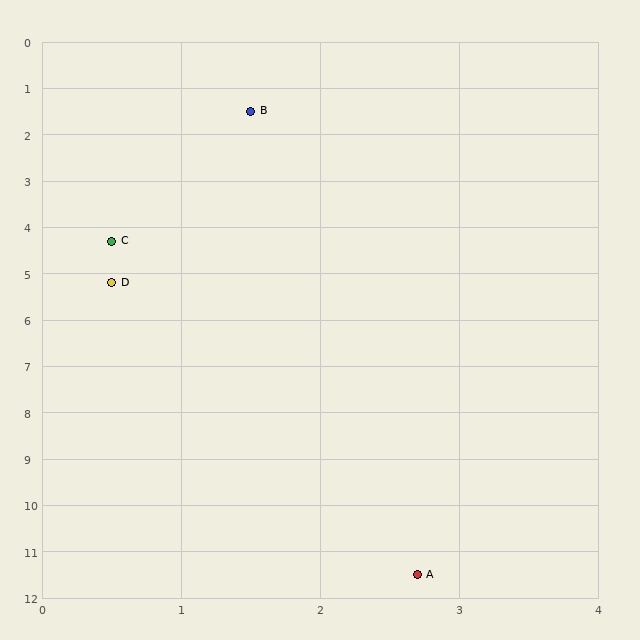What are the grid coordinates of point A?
Point A is at approximately (2.7, 11.5).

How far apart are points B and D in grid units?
Points B and D are about 3.8 grid units apart.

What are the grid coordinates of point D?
Point D is at approximately (0.5, 5.2).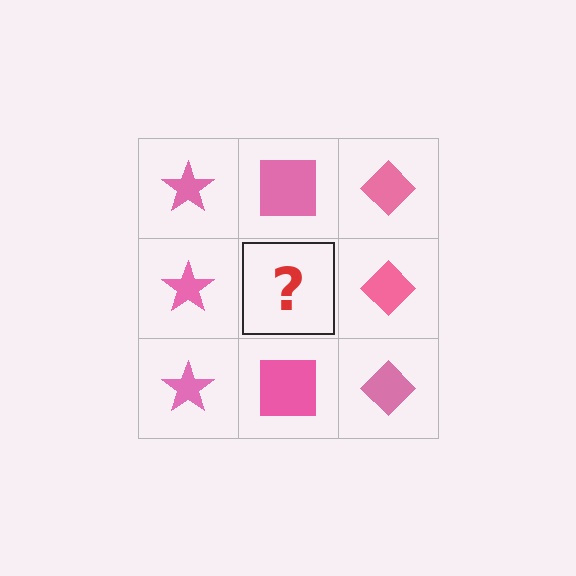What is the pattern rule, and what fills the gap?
The rule is that each column has a consistent shape. The gap should be filled with a pink square.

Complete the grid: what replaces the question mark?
The question mark should be replaced with a pink square.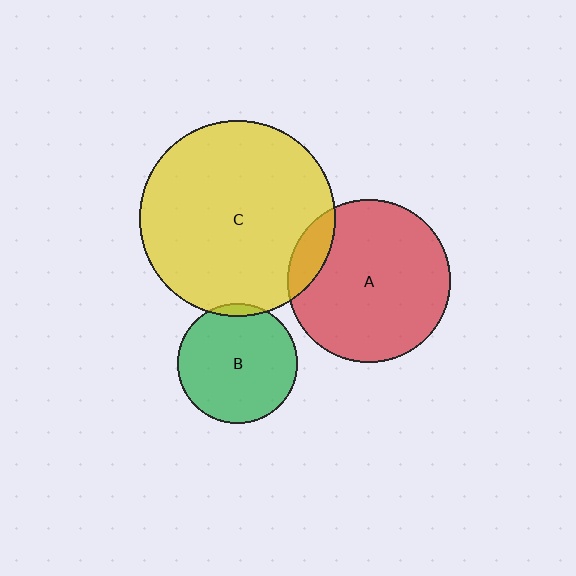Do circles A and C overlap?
Yes.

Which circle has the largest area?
Circle C (yellow).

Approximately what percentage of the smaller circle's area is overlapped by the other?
Approximately 10%.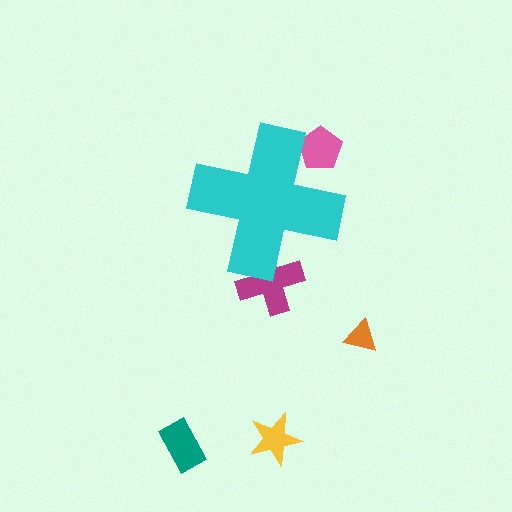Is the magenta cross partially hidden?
Yes, the magenta cross is partially hidden behind the cyan cross.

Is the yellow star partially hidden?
No, the yellow star is fully visible.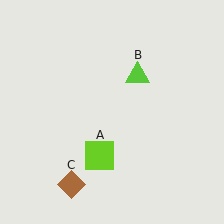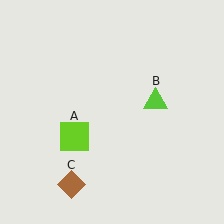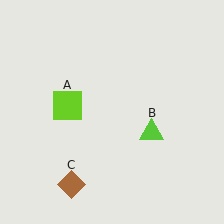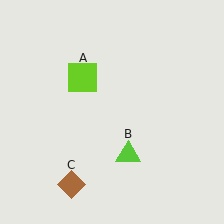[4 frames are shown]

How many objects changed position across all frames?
2 objects changed position: lime square (object A), lime triangle (object B).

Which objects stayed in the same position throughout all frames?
Brown diamond (object C) remained stationary.